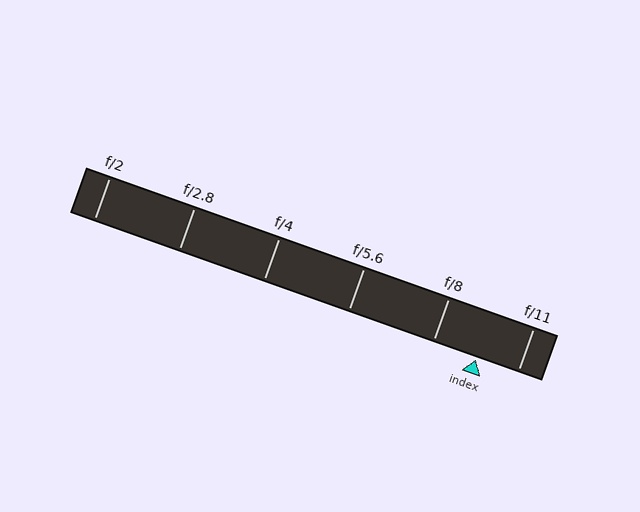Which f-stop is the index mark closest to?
The index mark is closest to f/11.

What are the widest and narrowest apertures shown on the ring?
The widest aperture shown is f/2 and the narrowest is f/11.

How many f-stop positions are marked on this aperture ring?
There are 6 f-stop positions marked.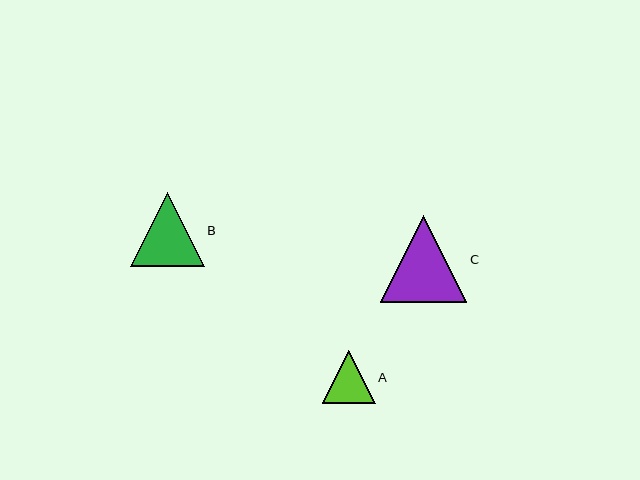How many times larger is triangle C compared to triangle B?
Triangle C is approximately 1.2 times the size of triangle B.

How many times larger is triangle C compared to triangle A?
Triangle C is approximately 1.6 times the size of triangle A.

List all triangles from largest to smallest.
From largest to smallest: C, B, A.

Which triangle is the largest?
Triangle C is the largest with a size of approximately 86 pixels.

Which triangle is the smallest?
Triangle A is the smallest with a size of approximately 53 pixels.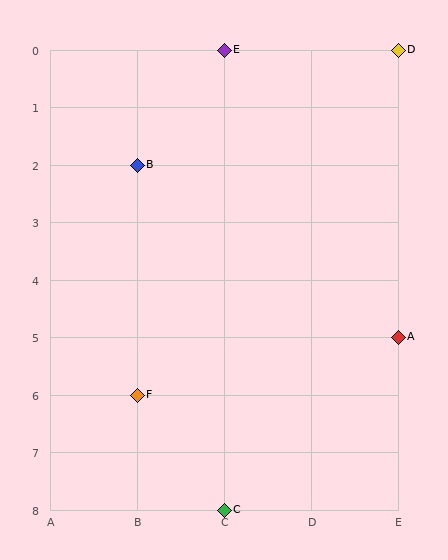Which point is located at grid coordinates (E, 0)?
Point D is at (E, 0).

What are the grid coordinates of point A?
Point A is at grid coordinates (E, 5).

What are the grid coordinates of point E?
Point E is at grid coordinates (C, 0).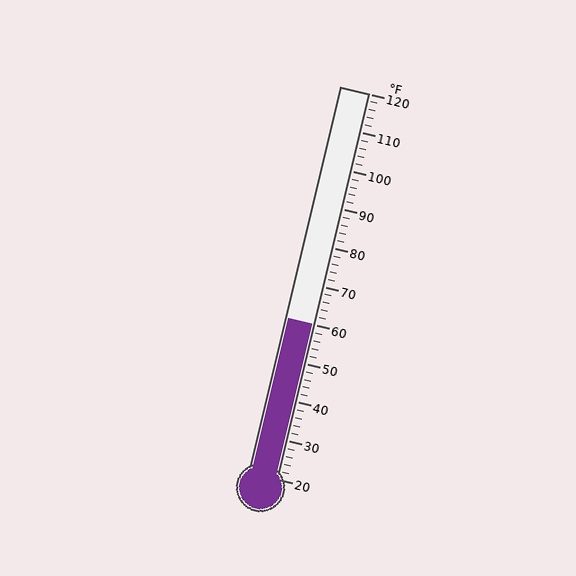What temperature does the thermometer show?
The thermometer shows approximately 60°F.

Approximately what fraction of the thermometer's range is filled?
The thermometer is filled to approximately 40% of its range.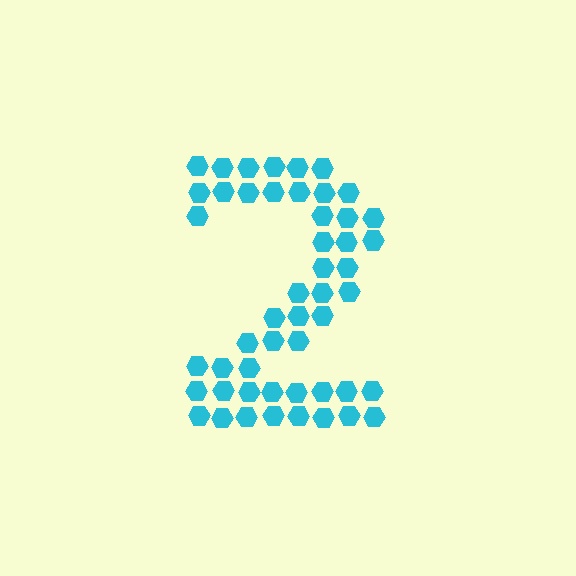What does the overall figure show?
The overall figure shows the digit 2.